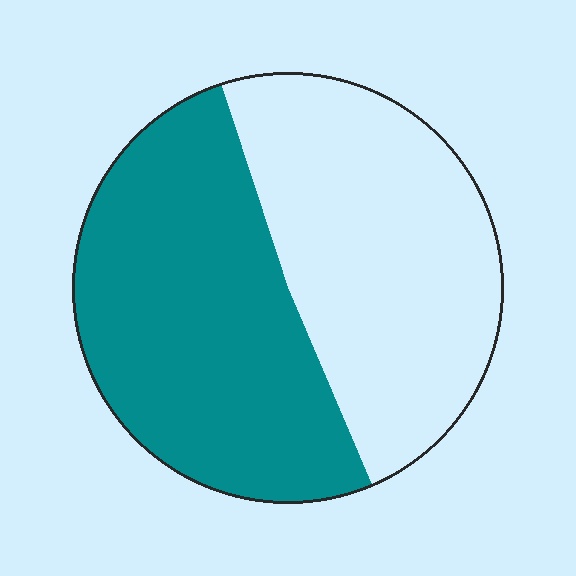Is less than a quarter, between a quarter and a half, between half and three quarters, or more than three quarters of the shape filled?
Between half and three quarters.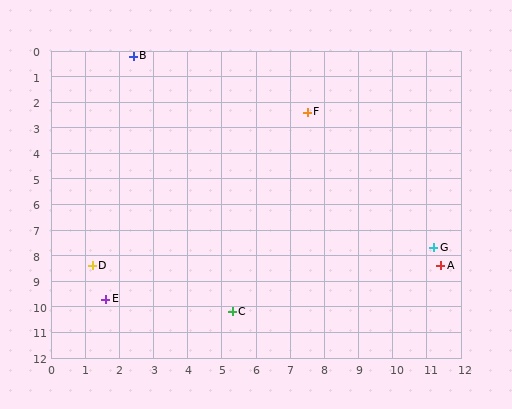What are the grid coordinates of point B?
Point B is at approximately (2.4, 0.2).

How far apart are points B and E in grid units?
Points B and E are about 9.5 grid units apart.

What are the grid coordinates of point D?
Point D is at approximately (1.2, 8.4).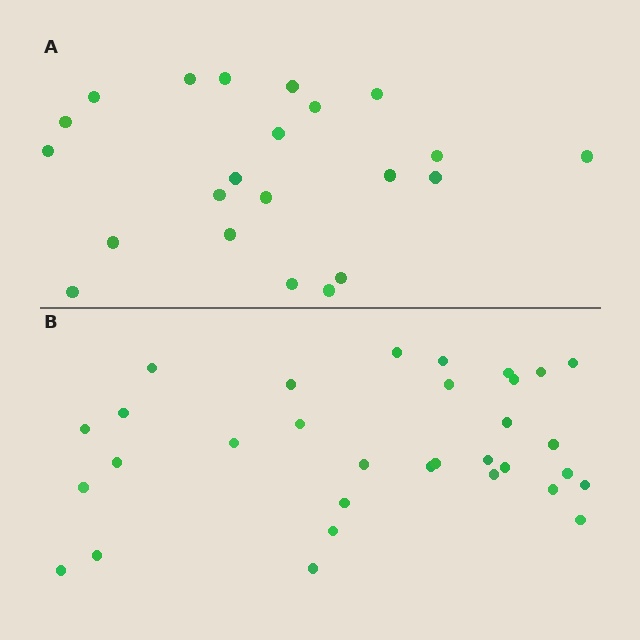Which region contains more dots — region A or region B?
Region B (the bottom region) has more dots.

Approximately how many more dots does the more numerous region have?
Region B has roughly 10 or so more dots than region A.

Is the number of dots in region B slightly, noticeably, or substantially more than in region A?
Region B has substantially more. The ratio is roughly 1.5 to 1.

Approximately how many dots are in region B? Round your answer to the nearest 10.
About 30 dots. (The exact count is 32, which rounds to 30.)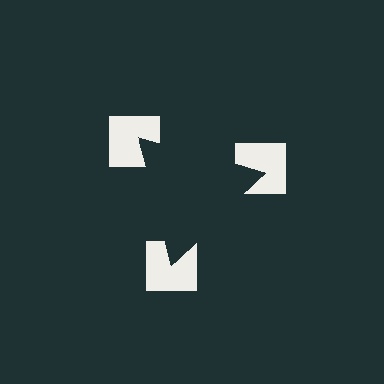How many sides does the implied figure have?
3 sides.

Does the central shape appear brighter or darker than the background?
It typically appears slightly darker than the background, even though no actual brightness change is drawn.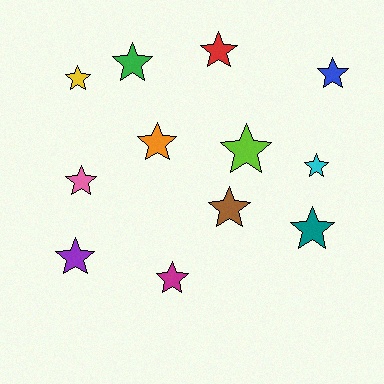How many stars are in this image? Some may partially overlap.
There are 12 stars.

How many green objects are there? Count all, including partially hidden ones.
There is 1 green object.